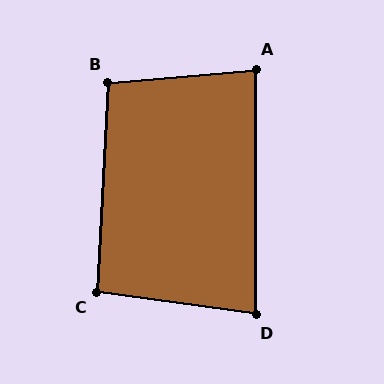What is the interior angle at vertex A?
Approximately 85 degrees (approximately right).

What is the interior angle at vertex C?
Approximately 95 degrees (approximately right).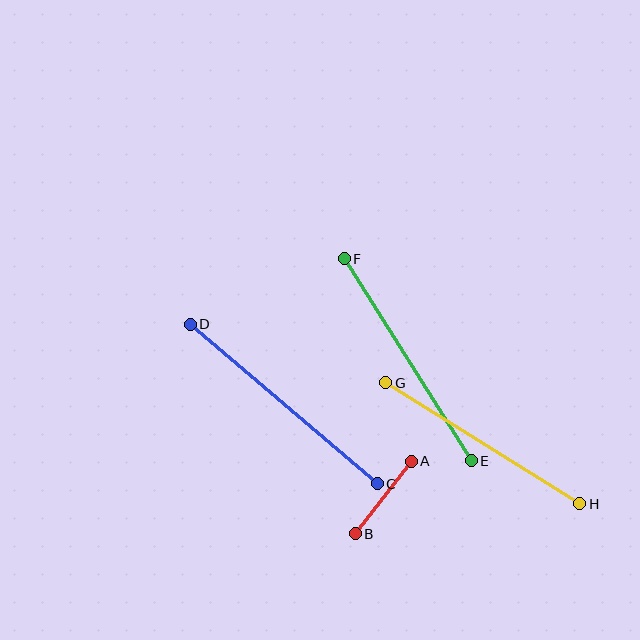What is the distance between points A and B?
The distance is approximately 92 pixels.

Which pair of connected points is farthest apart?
Points C and D are farthest apart.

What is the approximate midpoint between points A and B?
The midpoint is at approximately (383, 497) pixels.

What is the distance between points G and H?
The distance is approximately 229 pixels.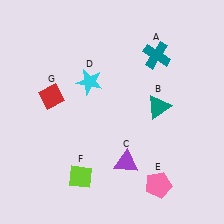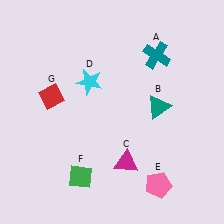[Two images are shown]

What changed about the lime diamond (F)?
In Image 1, F is lime. In Image 2, it changed to green.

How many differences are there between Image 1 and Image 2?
There are 2 differences between the two images.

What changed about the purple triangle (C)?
In Image 1, C is purple. In Image 2, it changed to magenta.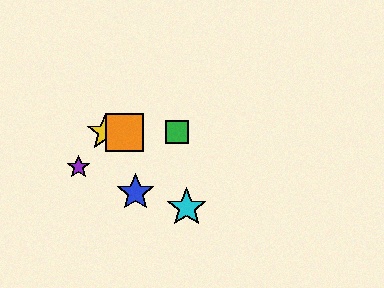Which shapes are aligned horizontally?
The red hexagon, the green square, the yellow star, the orange square are aligned horizontally.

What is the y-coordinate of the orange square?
The orange square is at y≈132.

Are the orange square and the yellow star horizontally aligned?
Yes, both are at y≈132.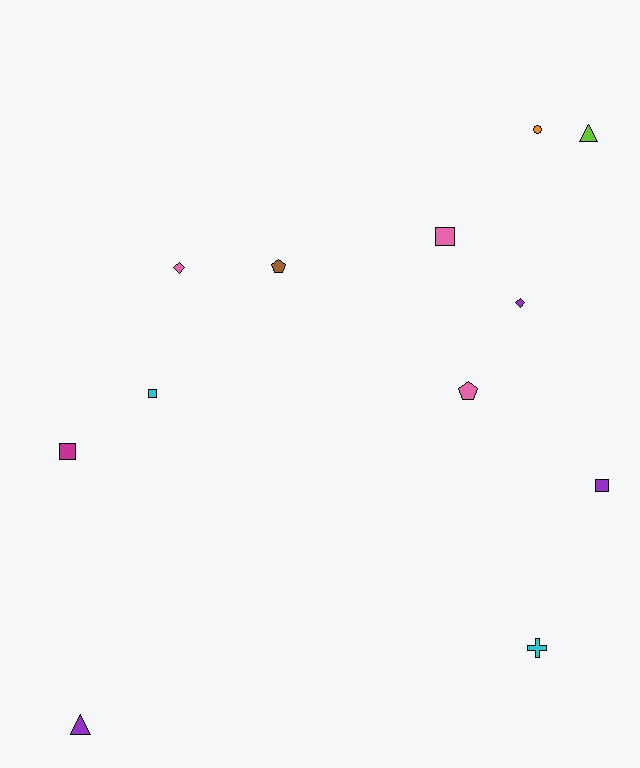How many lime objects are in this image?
There is 1 lime object.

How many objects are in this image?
There are 12 objects.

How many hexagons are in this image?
There are no hexagons.